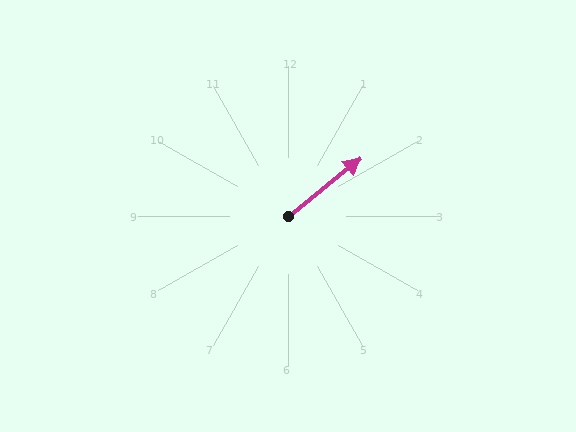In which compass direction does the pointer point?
Northeast.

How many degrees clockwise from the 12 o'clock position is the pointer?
Approximately 51 degrees.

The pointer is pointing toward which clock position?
Roughly 2 o'clock.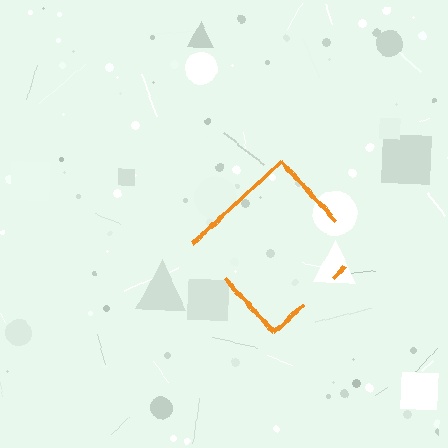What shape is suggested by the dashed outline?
The dashed outline suggests a diamond.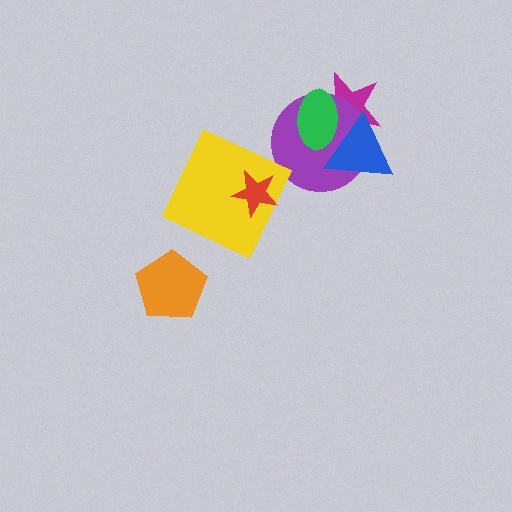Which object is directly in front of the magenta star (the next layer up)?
The purple circle is directly in front of the magenta star.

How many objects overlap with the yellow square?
1 object overlaps with the yellow square.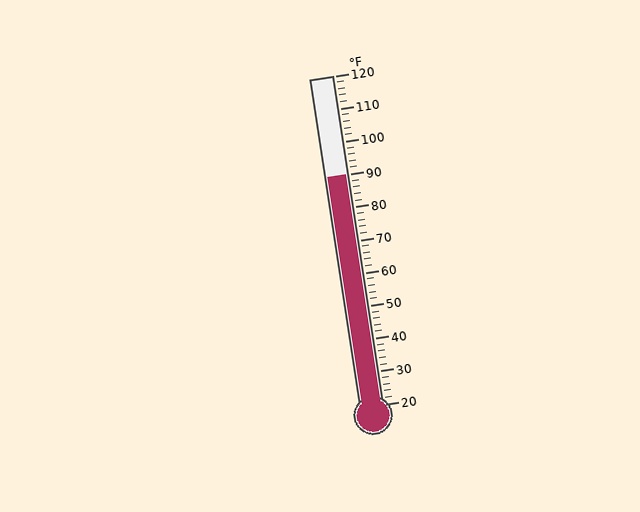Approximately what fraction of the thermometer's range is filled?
The thermometer is filled to approximately 70% of its range.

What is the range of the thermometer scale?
The thermometer scale ranges from 20°F to 120°F.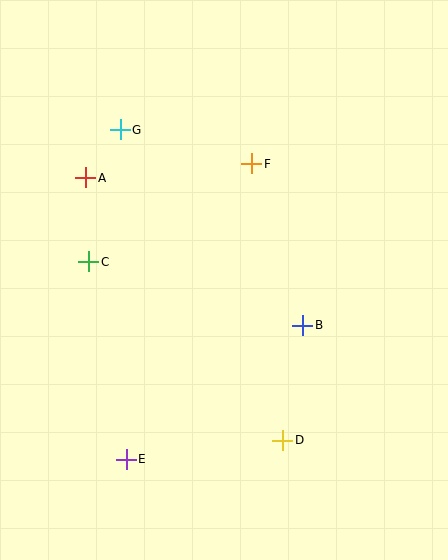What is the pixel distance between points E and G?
The distance between E and G is 330 pixels.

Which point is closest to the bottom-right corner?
Point D is closest to the bottom-right corner.